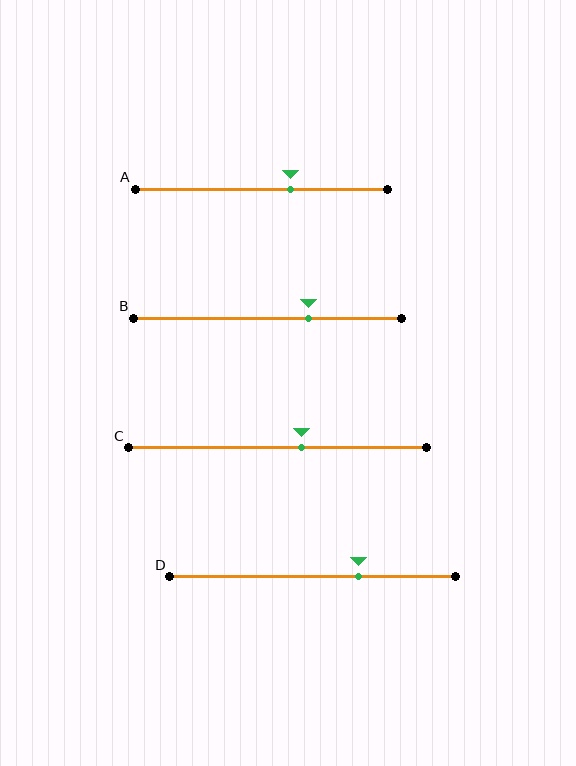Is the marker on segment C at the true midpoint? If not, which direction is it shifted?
No, the marker on segment C is shifted to the right by about 8% of the segment length.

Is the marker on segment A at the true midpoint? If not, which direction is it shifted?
No, the marker on segment A is shifted to the right by about 12% of the segment length.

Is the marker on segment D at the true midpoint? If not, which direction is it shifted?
No, the marker on segment D is shifted to the right by about 16% of the segment length.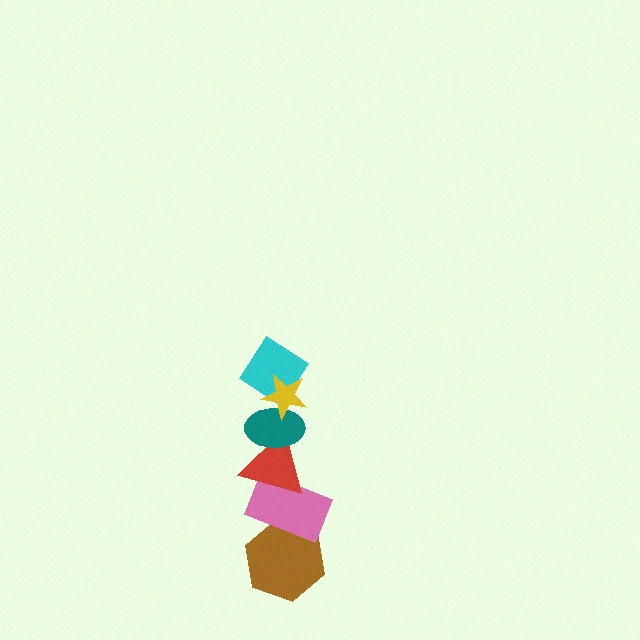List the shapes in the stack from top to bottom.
From top to bottom: the yellow star, the cyan diamond, the teal ellipse, the red triangle, the pink rectangle, the brown hexagon.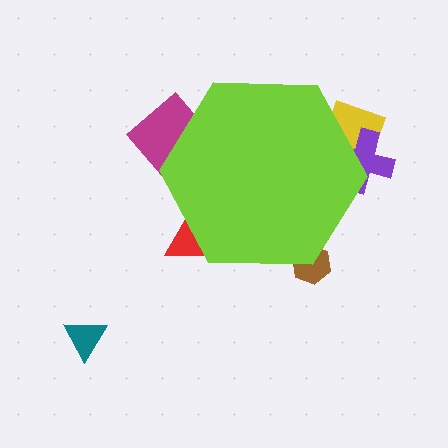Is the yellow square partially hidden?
Yes, the yellow square is partially hidden behind the lime hexagon.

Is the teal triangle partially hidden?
No, the teal triangle is fully visible.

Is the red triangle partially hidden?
Yes, the red triangle is partially hidden behind the lime hexagon.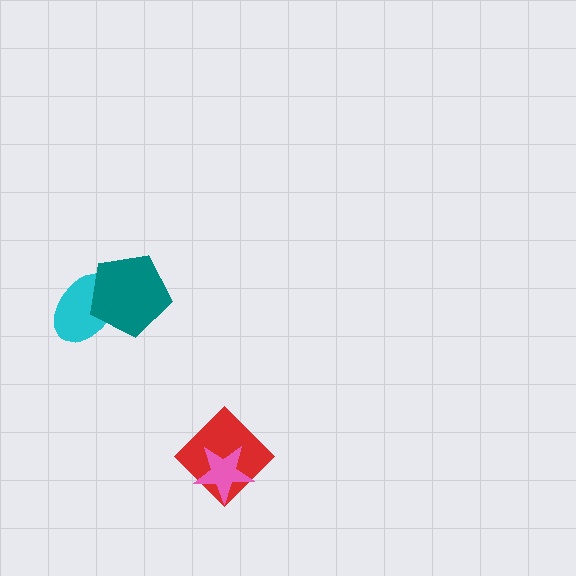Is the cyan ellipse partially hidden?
Yes, it is partially covered by another shape.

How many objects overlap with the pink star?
1 object overlaps with the pink star.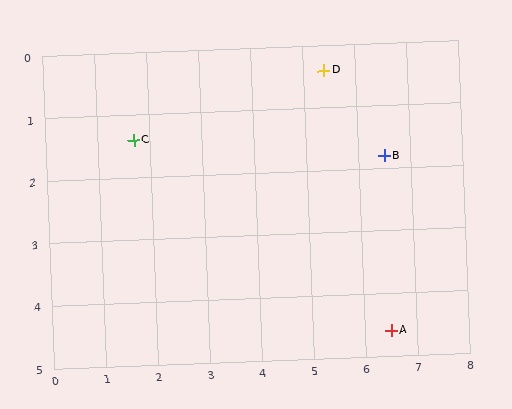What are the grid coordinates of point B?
Point B is at approximately (6.5, 1.8).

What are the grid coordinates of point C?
Point C is at approximately (1.7, 1.4).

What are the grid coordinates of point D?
Point D is at approximately (5.4, 0.4).